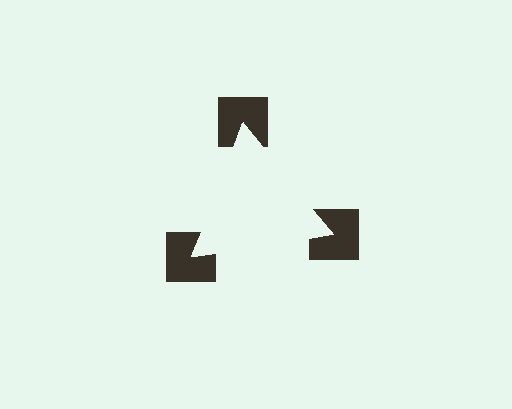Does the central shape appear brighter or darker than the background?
It typically appears slightly brighter than the background, even though no actual brightness change is drawn.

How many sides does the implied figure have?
3 sides.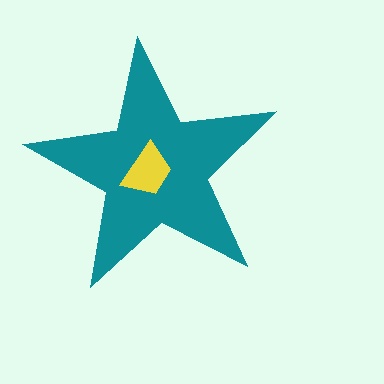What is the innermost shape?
The yellow trapezoid.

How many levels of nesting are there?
2.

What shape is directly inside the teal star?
The yellow trapezoid.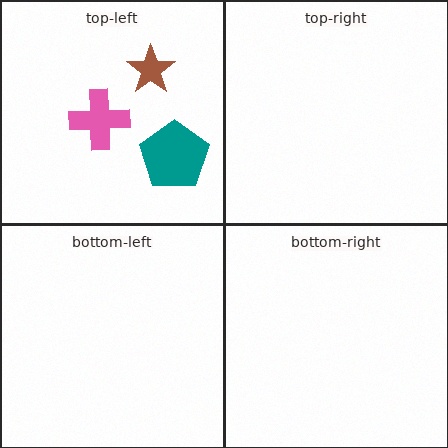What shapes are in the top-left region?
The pink cross, the teal pentagon, the brown star.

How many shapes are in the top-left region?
3.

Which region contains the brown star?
The top-left region.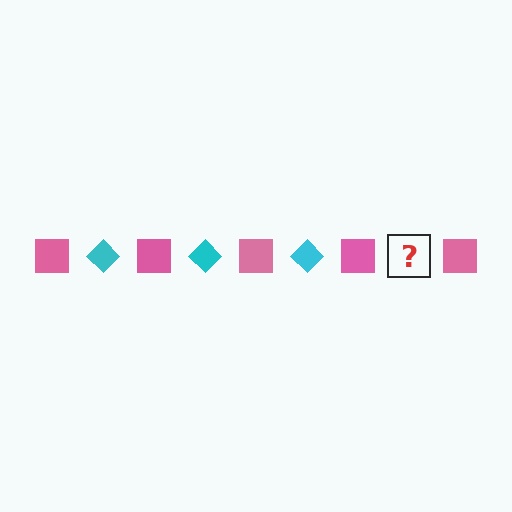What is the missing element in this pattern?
The missing element is a cyan diamond.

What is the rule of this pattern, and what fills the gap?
The rule is that the pattern alternates between pink square and cyan diamond. The gap should be filled with a cyan diamond.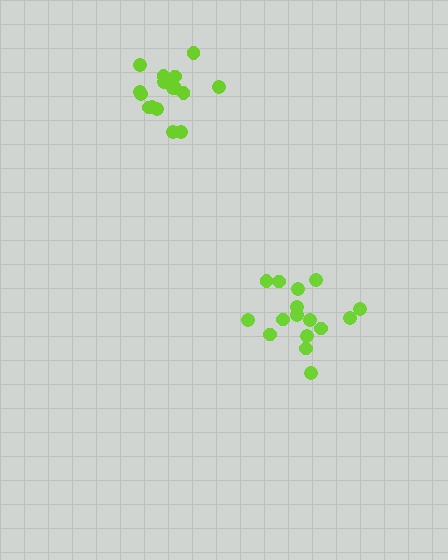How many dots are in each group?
Group 1: 16 dots, Group 2: 16 dots (32 total).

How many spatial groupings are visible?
There are 2 spatial groupings.